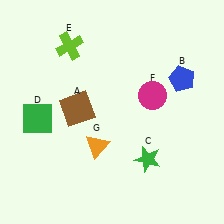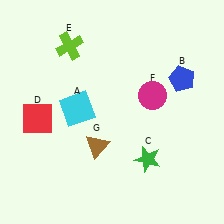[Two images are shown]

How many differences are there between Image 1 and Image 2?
There are 3 differences between the two images.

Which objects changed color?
A changed from brown to cyan. D changed from green to red. G changed from orange to brown.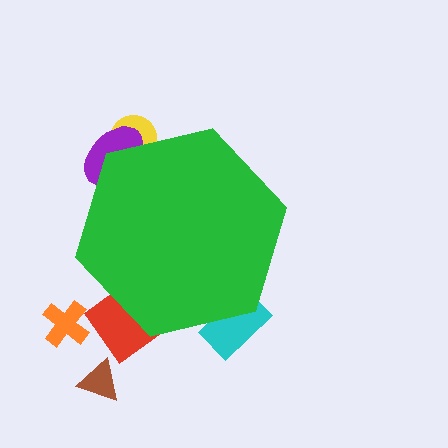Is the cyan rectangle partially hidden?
Yes, the cyan rectangle is partially hidden behind the green hexagon.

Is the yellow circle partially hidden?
Yes, the yellow circle is partially hidden behind the green hexagon.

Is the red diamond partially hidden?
Yes, the red diamond is partially hidden behind the green hexagon.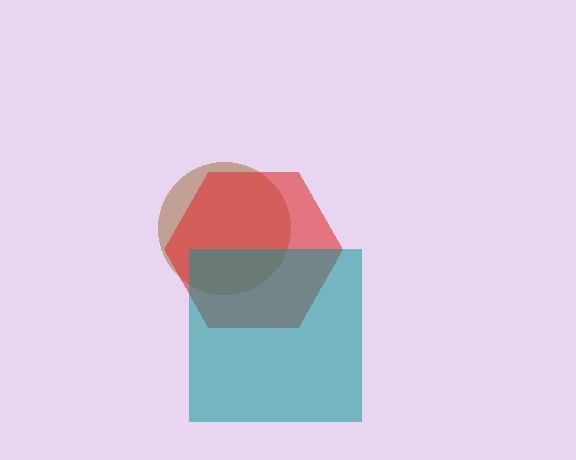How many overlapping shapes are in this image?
There are 3 overlapping shapes in the image.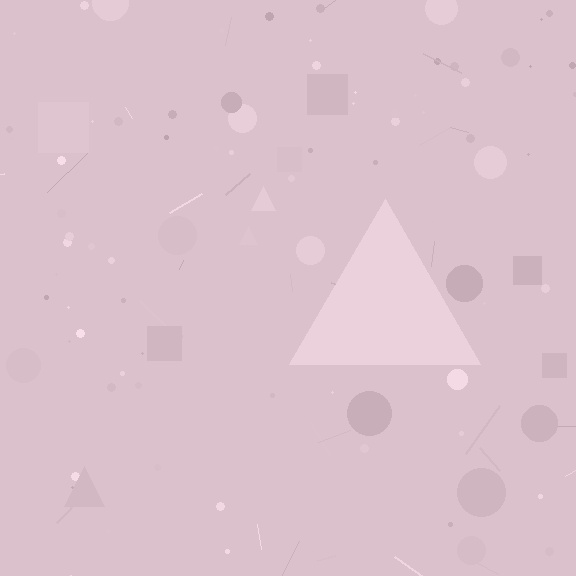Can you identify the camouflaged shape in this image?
The camouflaged shape is a triangle.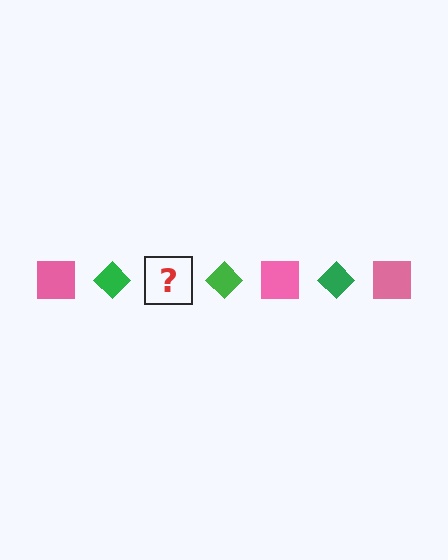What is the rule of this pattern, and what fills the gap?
The rule is that the pattern alternates between pink square and green diamond. The gap should be filled with a pink square.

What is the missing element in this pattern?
The missing element is a pink square.